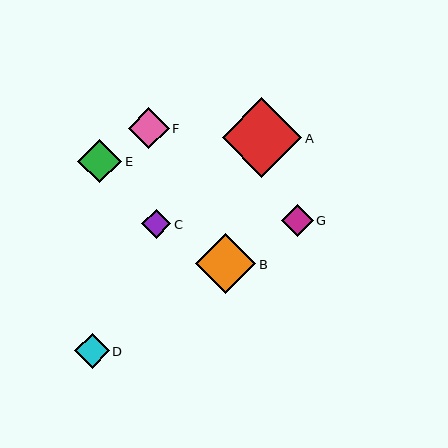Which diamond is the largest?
Diamond A is the largest with a size of approximately 79 pixels.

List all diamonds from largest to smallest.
From largest to smallest: A, B, E, F, D, G, C.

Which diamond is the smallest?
Diamond C is the smallest with a size of approximately 29 pixels.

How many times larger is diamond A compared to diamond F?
Diamond A is approximately 1.9 times the size of diamond F.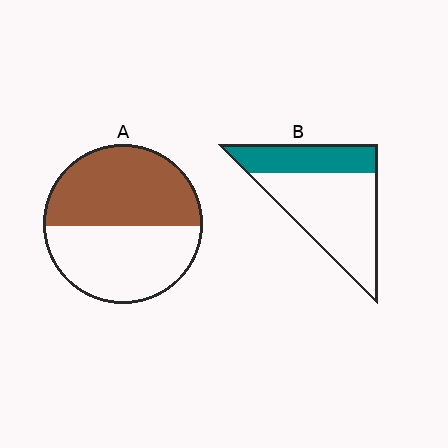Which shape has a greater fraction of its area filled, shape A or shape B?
Shape A.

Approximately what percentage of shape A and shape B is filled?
A is approximately 50% and B is approximately 35%.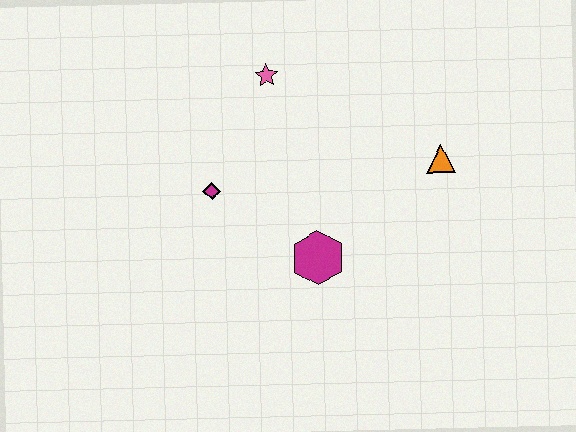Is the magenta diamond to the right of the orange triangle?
No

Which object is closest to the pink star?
The magenta diamond is closest to the pink star.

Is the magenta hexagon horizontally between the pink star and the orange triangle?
Yes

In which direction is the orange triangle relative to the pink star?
The orange triangle is to the right of the pink star.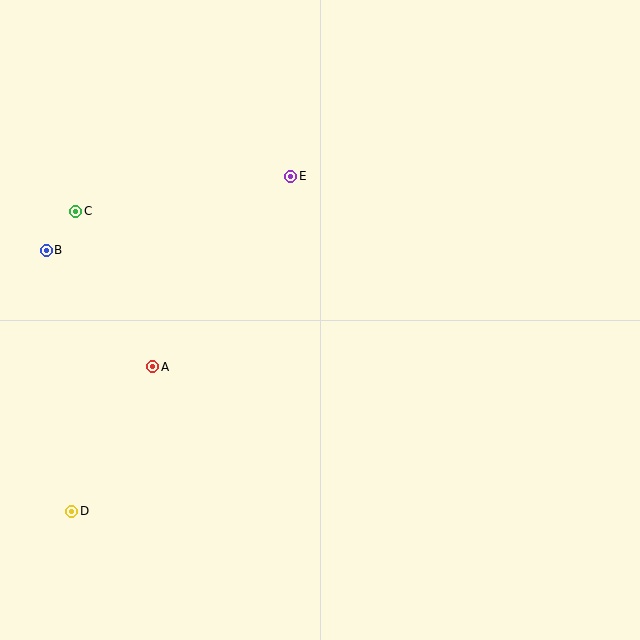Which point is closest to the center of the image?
Point E at (291, 176) is closest to the center.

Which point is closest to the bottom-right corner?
Point A is closest to the bottom-right corner.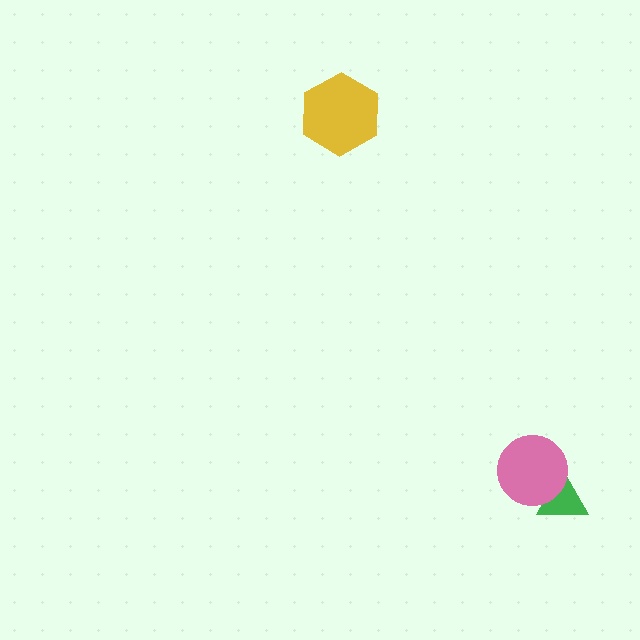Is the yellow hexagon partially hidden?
No, no other shape covers it.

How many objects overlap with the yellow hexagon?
0 objects overlap with the yellow hexagon.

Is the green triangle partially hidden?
Yes, it is partially covered by another shape.